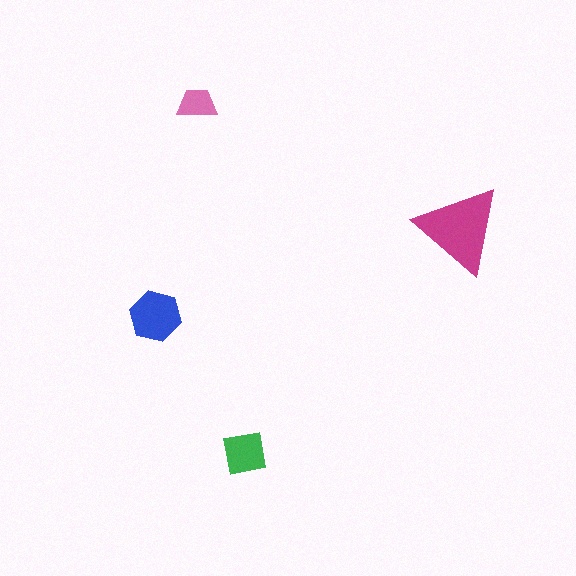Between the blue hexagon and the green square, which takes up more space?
The blue hexagon.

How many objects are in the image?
There are 4 objects in the image.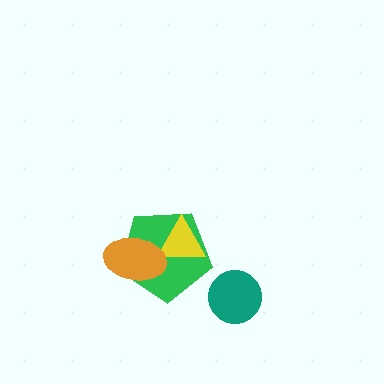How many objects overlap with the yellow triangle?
2 objects overlap with the yellow triangle.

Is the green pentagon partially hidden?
Yes, it is partially covered by another shape.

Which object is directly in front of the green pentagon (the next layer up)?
The yellow triangle is directly in front of the green pentagon.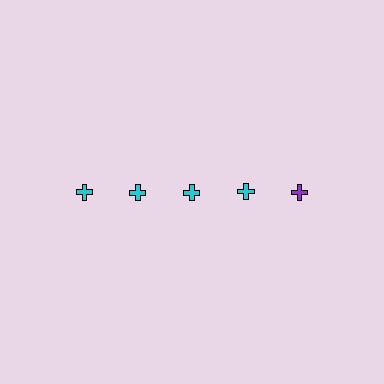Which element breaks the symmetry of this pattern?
The purple cross in the top row, rightmost column breaks the symmetry. All other shapes are cyan crosses.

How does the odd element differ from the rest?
It has a different color: purple instead of cyan.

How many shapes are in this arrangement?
There are 5 shapes arranged in a grid pattern.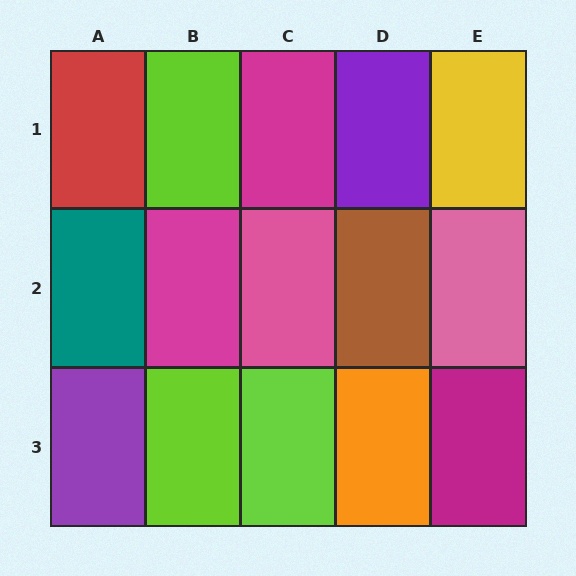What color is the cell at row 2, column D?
Brown.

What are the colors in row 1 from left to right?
Red, lime, magenta, purple, yellow.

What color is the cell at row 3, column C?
Lime.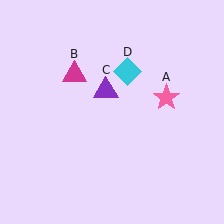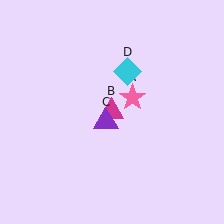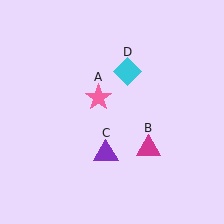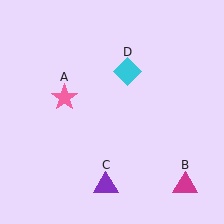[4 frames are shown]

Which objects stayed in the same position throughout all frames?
Cyan diamond (object D) remained stationary.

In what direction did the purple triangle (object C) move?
The purple triangle (object C) moved down.